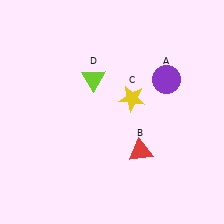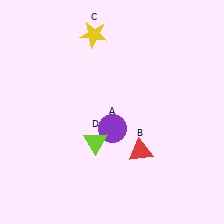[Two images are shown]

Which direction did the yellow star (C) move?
The yellow star (C) moved up.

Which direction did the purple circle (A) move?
The purple circle (A) moved left.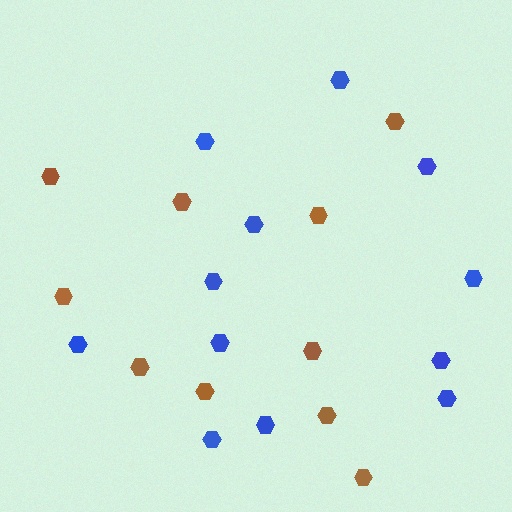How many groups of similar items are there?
There are 2 groups: one group of brown hexagons (10) and one group of blue hexagons (12).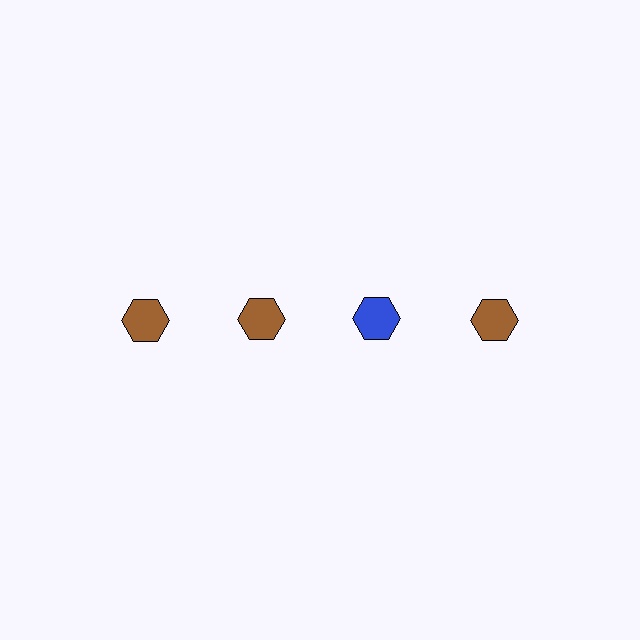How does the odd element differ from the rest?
It has a different color: blue instead of brown.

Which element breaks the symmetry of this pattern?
The blue hexagon in the top row, center column breaks the symmetry. All other shapes are brown hexagons.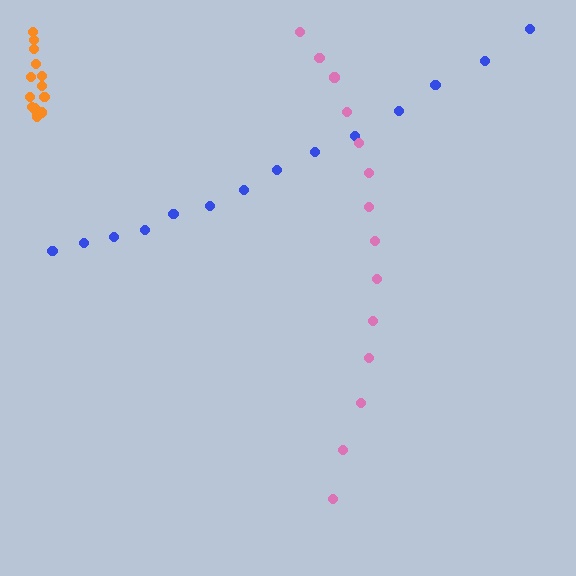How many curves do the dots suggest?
There are 3 distinct paths.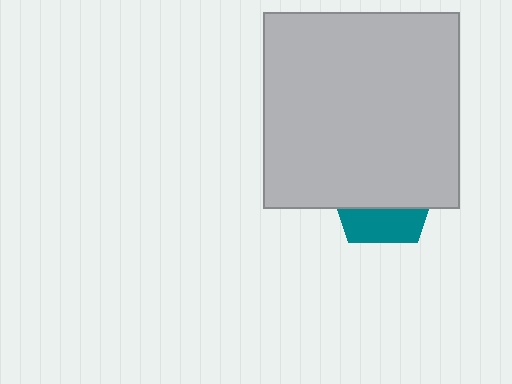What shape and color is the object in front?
The object in front is a light gray square.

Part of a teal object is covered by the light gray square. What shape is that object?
It is a pentagon.